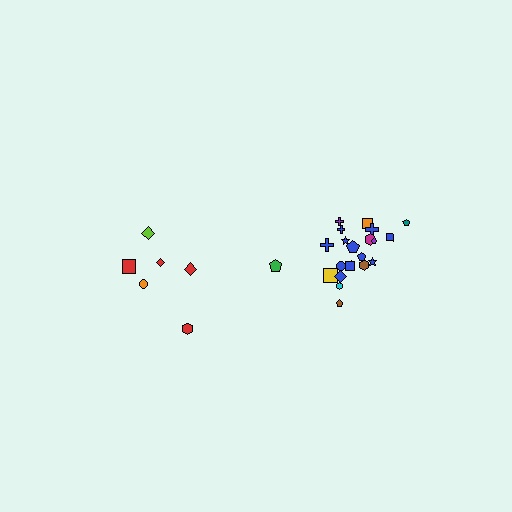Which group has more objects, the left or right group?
The right group.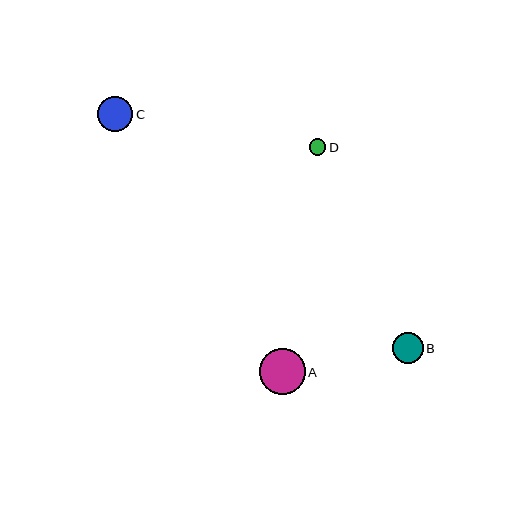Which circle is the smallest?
Circle D is the smallest with a size of approximately 16 pixels.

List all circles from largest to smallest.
From largest to smallest: A, C, B, D.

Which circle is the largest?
Circle A is the largest with a size of approximately 46 pixels.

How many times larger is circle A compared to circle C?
Circle A is approximately 1.3 times the size of circle C.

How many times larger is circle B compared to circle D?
Circle B is approximately 1.9 times the size of circle D.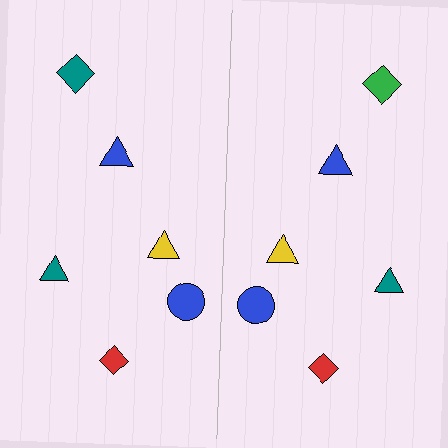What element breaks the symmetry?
The green diamond on the right side breaks the symmetry — its mirror counterpart is teal.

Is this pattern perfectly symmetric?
No, the pattern is not perfectly symmetric. The green diamond on the right side breaks the symmetry — its mirror counterpart is teal.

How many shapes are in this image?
There are 12 shapes in this image.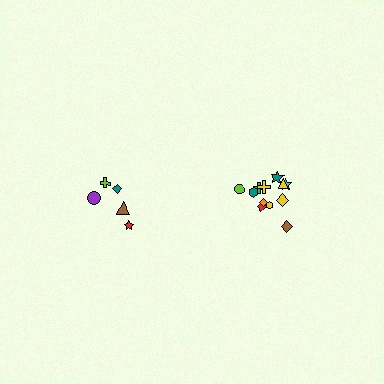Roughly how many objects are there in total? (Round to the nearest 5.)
Roughly 15 objects in total.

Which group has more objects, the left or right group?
The right group.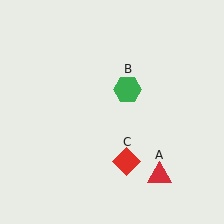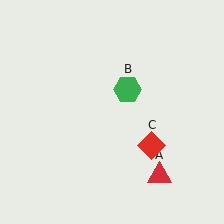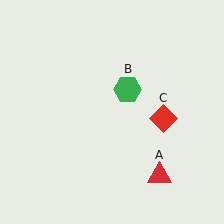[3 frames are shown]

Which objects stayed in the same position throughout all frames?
Red triangle (object A) and green hexagon (object B) remained stationary.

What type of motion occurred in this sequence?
The red diamond (object C) rotated counterclockwise around the center of the scene.